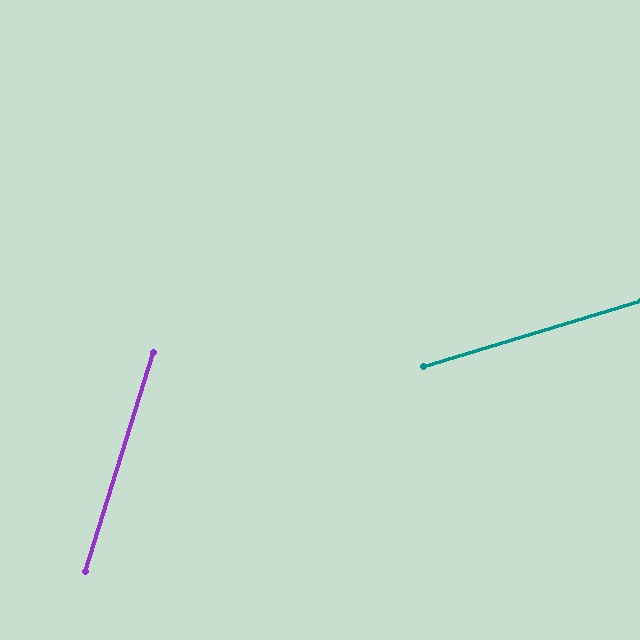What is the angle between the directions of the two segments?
Approximately 56 degrees.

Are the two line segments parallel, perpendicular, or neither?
Neither parallel nor perpendicular — they differ by about 56°.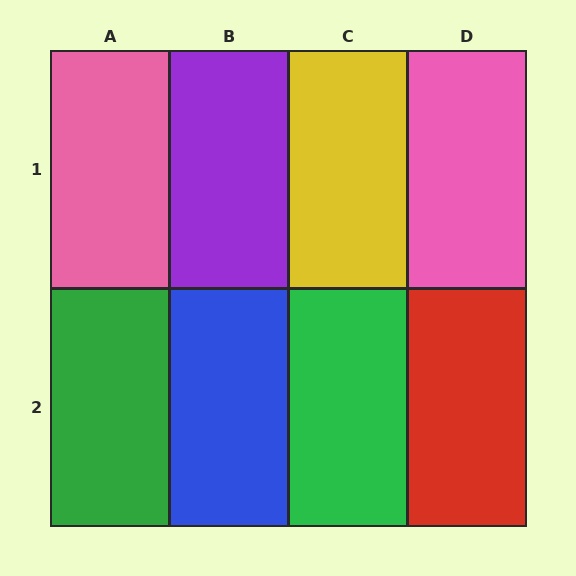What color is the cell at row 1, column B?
Purple.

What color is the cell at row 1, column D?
Pink.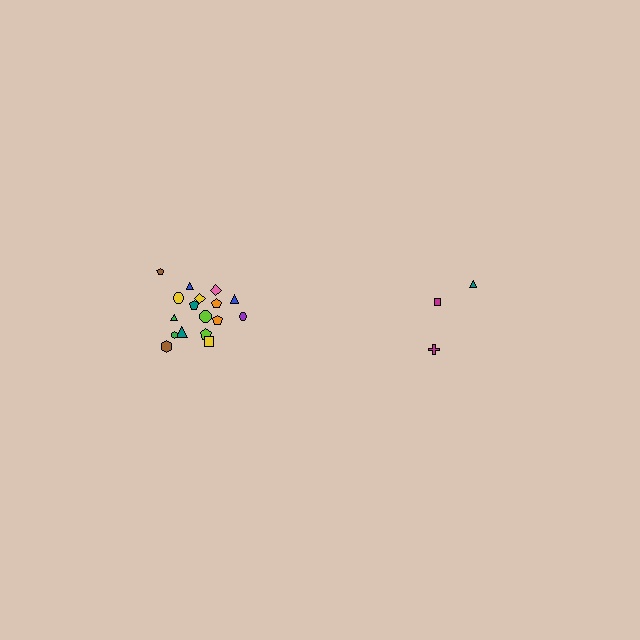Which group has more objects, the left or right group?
The left group.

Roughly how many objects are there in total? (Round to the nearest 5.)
Roughly 20 objects in total.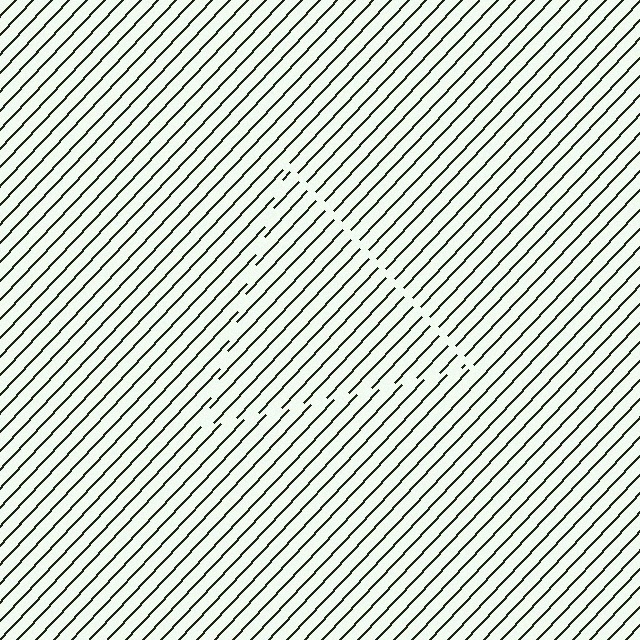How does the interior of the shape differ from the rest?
The interior of the shape contains the same grating, shifted by half a period — the contour is defined by the phase discontinuity where line-ends from the inner and outer gratings abut.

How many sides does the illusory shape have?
3 sides — the line-ends trace a triangle.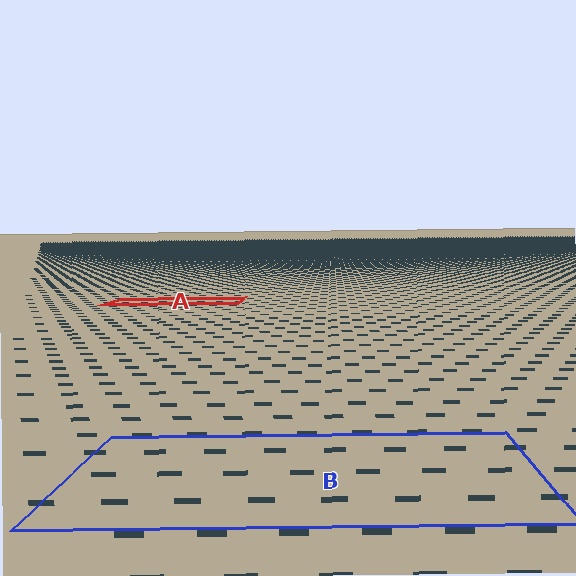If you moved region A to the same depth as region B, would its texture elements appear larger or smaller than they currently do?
They would appear larger. At a closer depth, the same texture elements are projected at a bigger on-screen size.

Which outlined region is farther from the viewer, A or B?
Region A is farther from the viewer — the texture elements inside it appear smaller and more densely packed.